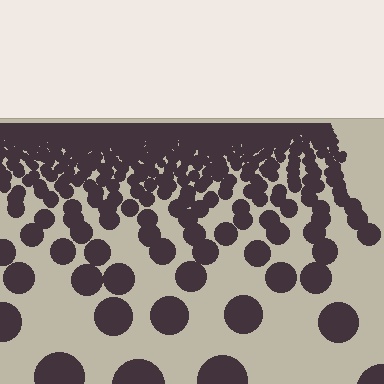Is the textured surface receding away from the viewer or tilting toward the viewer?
The surface is receding away from the viewer. Texture elements get smaller and denser toward the top.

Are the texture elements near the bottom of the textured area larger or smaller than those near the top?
Larger. Near the bottom, elements are closer to the viewer and appear at a bigger on-screen size.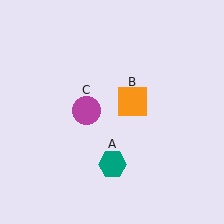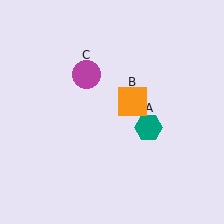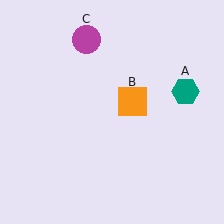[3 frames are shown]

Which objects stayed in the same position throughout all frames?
Orange square (object B) remained stationary.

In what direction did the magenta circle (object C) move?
The magenta circle (object C) moved up.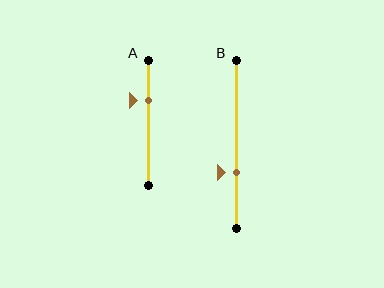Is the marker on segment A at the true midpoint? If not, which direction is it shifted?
No, the marker on segment A is shifted upward by about 18% of the segment length.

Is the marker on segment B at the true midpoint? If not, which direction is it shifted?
No, the marker on segment B is shifted downward by about 17% of the segment length.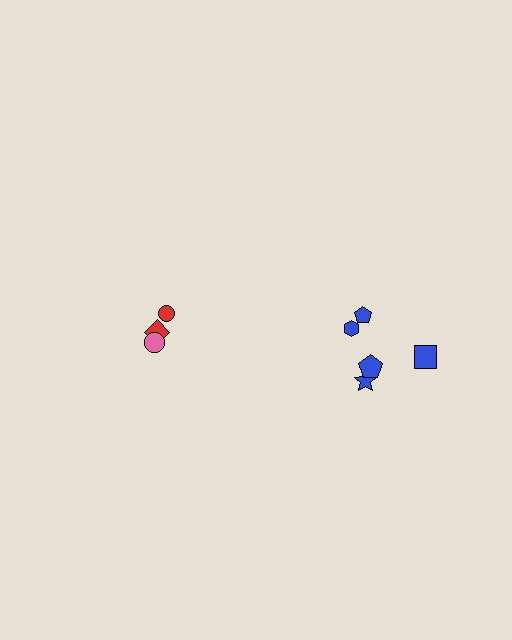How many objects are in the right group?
There are 5 objects.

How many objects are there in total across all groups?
There are 8 objects.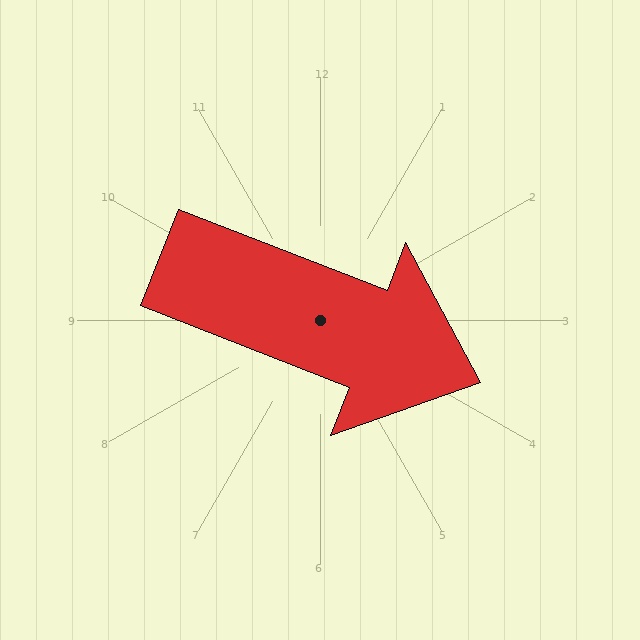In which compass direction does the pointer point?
East.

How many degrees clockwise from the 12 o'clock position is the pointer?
Approximately 111 degrees.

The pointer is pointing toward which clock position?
Roughly 4 o'clock.